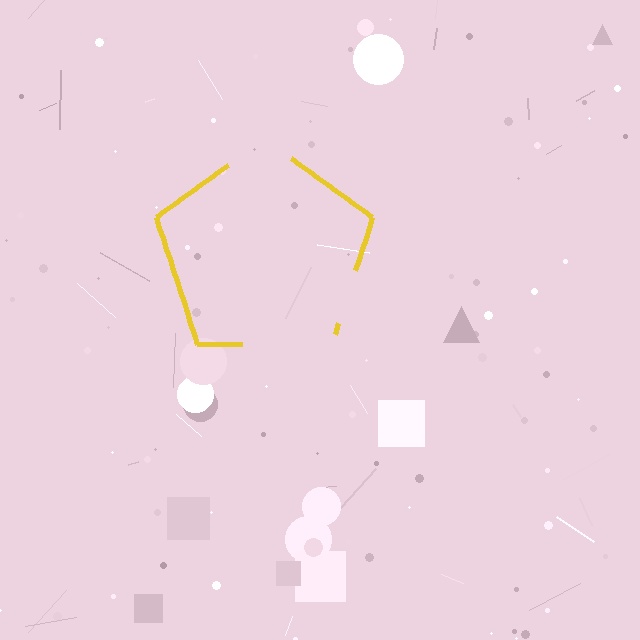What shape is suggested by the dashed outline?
The dashed outline suggests a pentagon.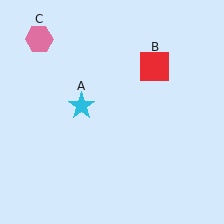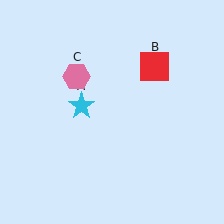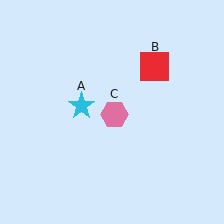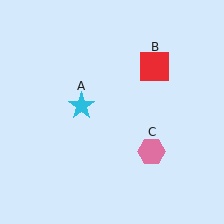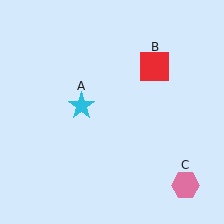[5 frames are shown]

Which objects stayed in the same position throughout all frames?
Cyan star (object A) and red square (object B) remained stationary.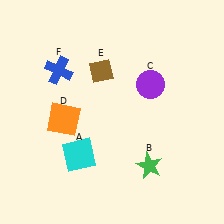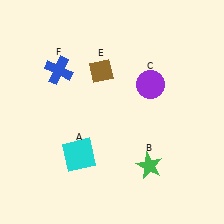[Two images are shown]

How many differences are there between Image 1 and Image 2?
There is 1 difference between the two images.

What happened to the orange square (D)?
The orange square (D) was removed in Image 2. It was in the bottom-left area of Image 1.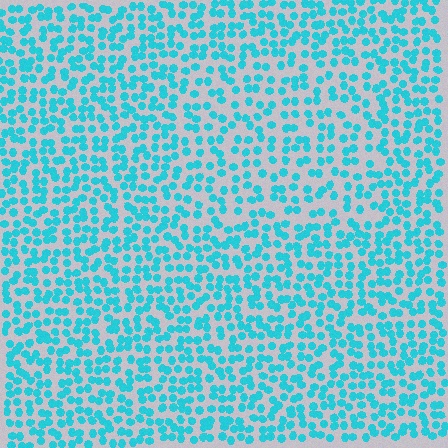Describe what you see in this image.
The image contains small cyan elements arranged at two different densities. A rectangle-shaped region is visible where the elements are less densely packed than the surrounding area.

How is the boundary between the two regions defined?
The boundary is defined by a change in element density (approximately 1.5x ratio). All elements are the same color, size, and shape.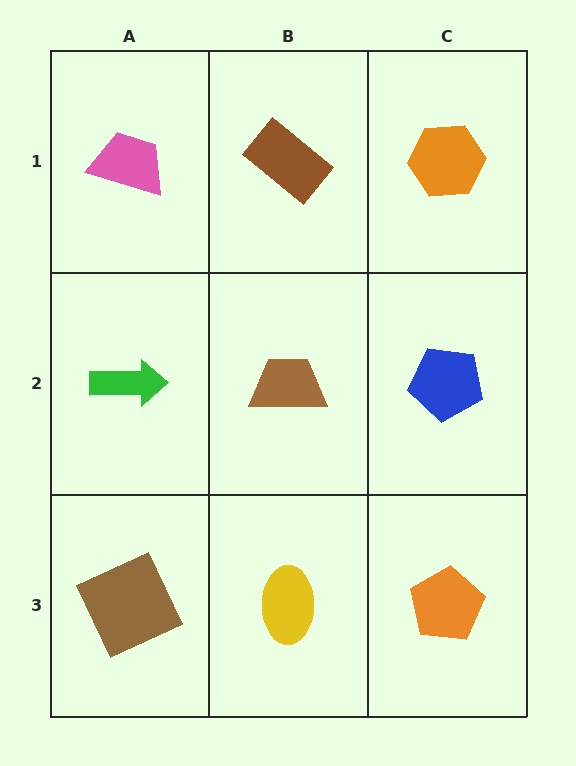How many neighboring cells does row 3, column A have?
2.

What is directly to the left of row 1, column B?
A pink trapezoid.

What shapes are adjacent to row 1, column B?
A brown trapezoid (row 2, column B), a pink trapezoid (row 1, column A), an orange hexagon (row 1, column C).